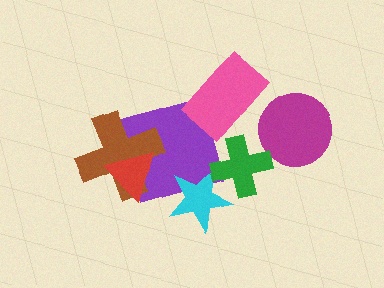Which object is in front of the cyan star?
The green cross is in front of the cyan star.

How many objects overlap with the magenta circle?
0 objects overlap with the magenta circle.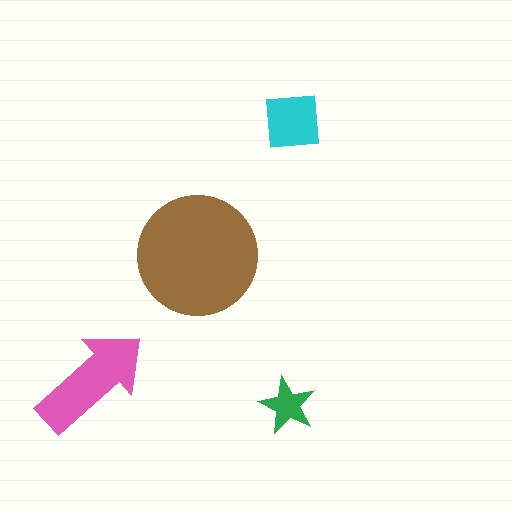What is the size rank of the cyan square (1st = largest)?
3rd.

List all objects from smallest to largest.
The green star, the cyan square, the pink arrow, the brown circle.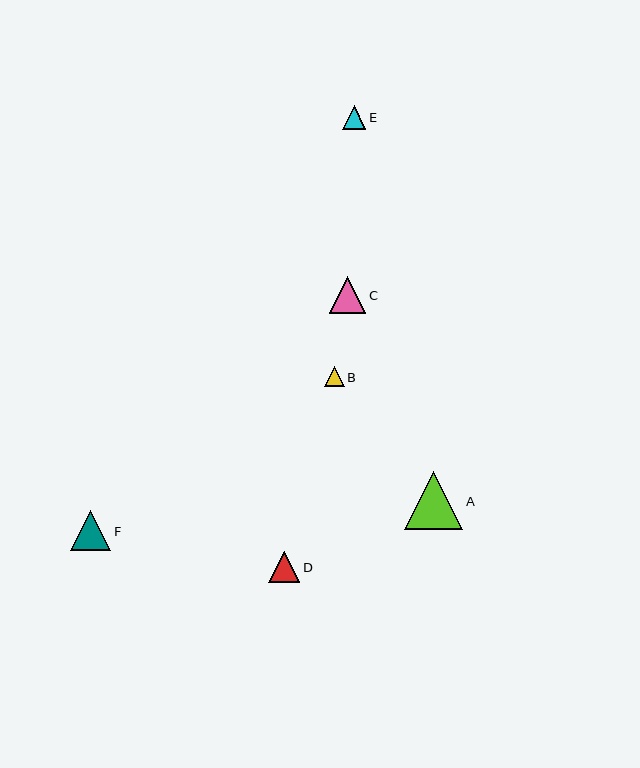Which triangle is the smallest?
Triangle B is the smallest with a size of approximately 20 pixels.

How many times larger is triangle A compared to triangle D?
Triangle A is approximately 1.8 times the size of triangle D.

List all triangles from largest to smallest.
From largest to smallest: A, F, C, D, E, B.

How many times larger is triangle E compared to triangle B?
Triangle E is approximately 1.2 times the size of triangle B.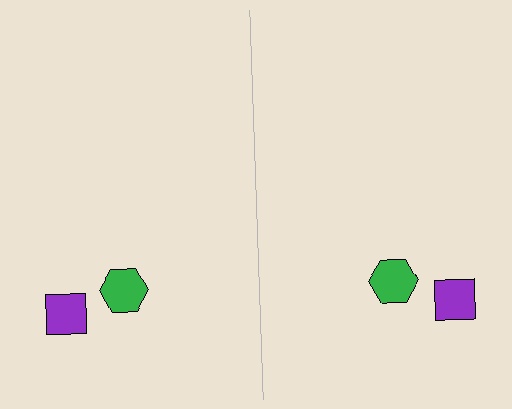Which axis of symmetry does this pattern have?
The pattern has a vertical axis of symmetry running through the center of the image.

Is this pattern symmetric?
Yes, this pattern has bilateral (reflection) symmetry.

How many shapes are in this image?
There are 4 shapes in this image.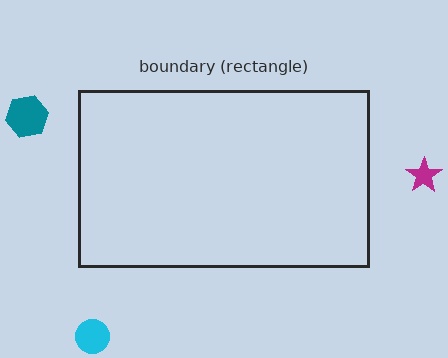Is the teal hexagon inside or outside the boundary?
Outside.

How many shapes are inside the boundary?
0 inside, 3 outside.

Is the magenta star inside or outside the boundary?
Outside.